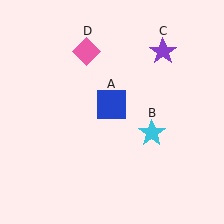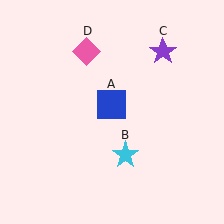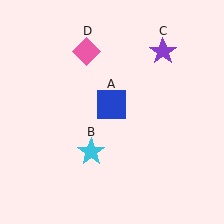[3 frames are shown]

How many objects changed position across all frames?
1 object changed position: cyan star (object B).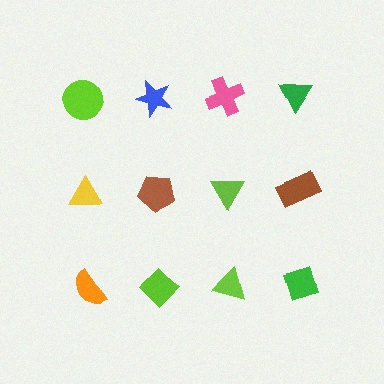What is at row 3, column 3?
A lime triangle.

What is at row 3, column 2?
A lime diamond.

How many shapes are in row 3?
4 shapes.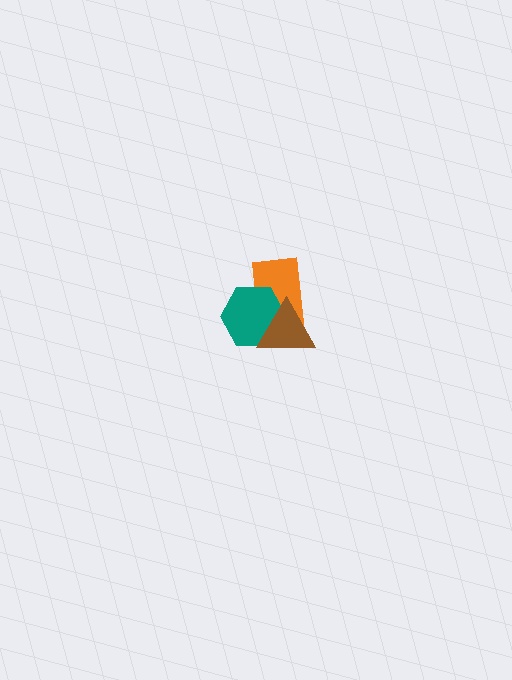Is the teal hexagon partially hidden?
Yes, it is partially covered by another shape.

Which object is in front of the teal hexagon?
The brown triangle is in front of the teal hexagon.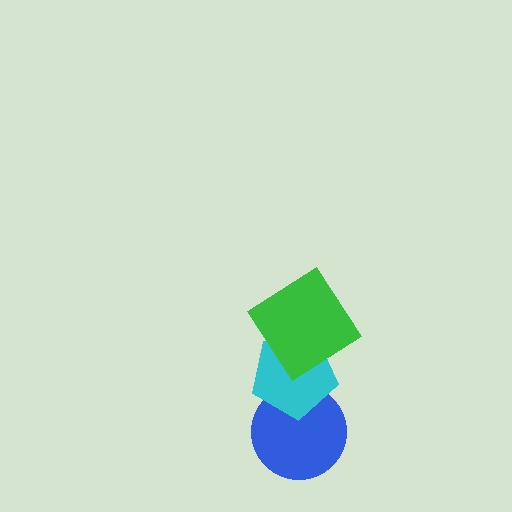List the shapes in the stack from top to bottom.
From top to bottom: the green diamond, the cyan pentagon, the blue circle.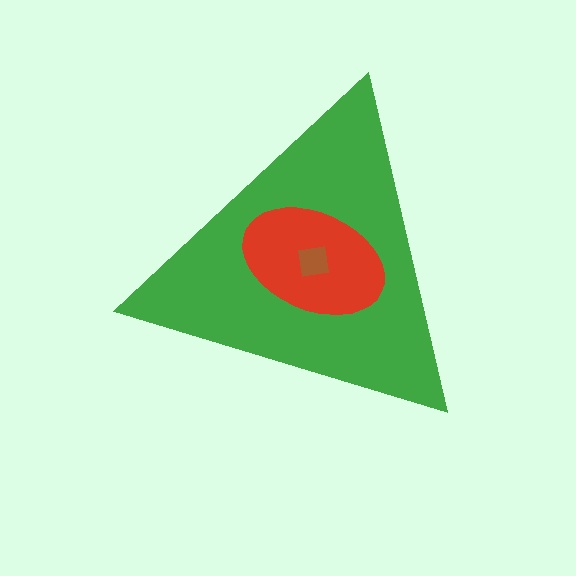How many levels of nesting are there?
3.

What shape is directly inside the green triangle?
The red ellipse.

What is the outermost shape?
The green triangle.